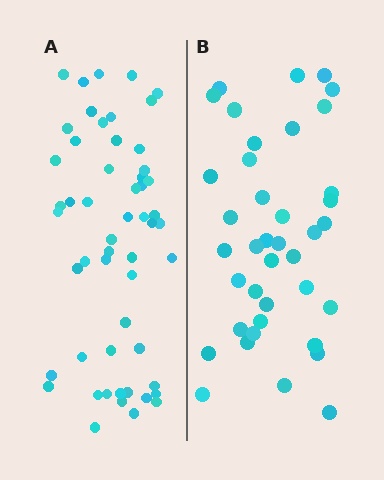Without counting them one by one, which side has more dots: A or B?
Region A (the left region) has more dots.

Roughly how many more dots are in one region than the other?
Region A has approximately 15 more dots than region B.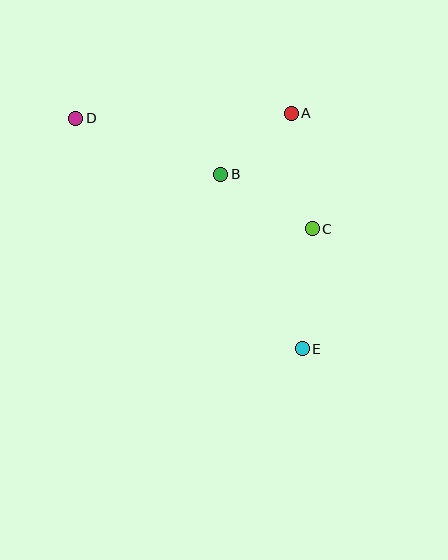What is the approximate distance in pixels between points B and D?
The distance between B and D is approximately 155 pixels.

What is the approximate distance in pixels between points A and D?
The distance between A and D is approximately 216 pixels.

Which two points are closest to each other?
Points A and B are closest to each other.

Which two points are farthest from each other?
Points D and E are farthest from each other.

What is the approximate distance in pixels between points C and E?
The distance between C and E is approximately 121 pixels.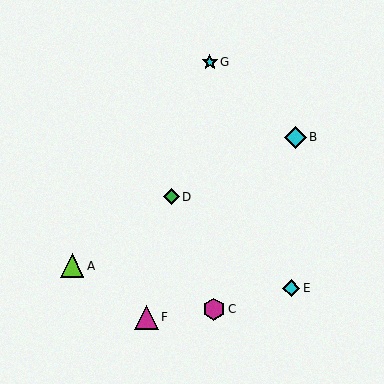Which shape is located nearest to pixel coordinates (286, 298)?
The cyan diamond (labeled E) at (291, 288) is nearest to that location.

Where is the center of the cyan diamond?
The center of the cyan diamond is at (295, 137).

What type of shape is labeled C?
Shape C is a magenta hexagon.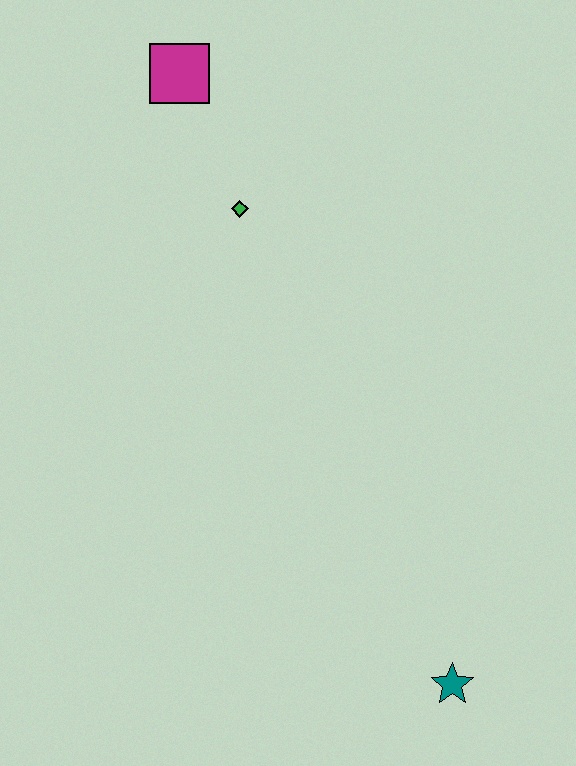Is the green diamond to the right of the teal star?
No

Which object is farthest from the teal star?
The magenta square is farthest from the teal star.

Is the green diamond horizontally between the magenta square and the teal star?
Yes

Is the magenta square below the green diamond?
No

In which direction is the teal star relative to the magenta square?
The teal star is below the magenta square.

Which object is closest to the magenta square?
The green diamond is closest to the magenta square.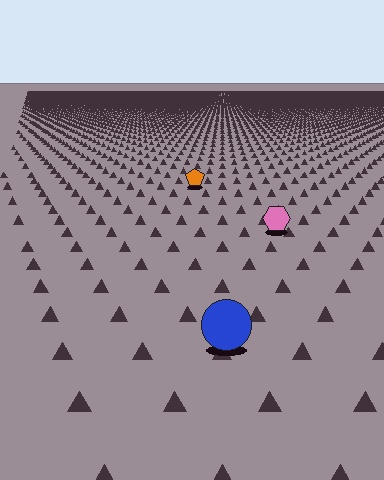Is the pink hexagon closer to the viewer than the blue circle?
No. The blue circle is closer — you can tell from the texture gradient: the ground texture is coarser near it.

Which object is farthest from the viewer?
The orange pentagon is farthest from the viewer. It appears smaller and the ground texture around it is denser.